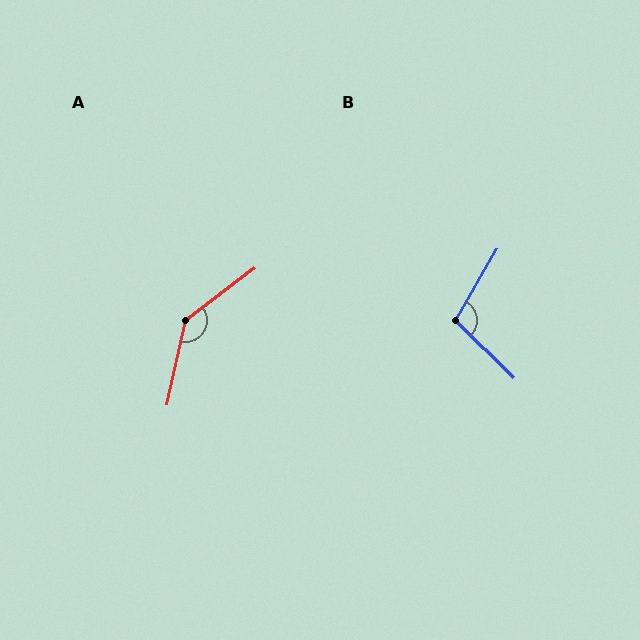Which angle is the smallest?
B, at approximately 105 degrees.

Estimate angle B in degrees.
Approximately 105 degrees.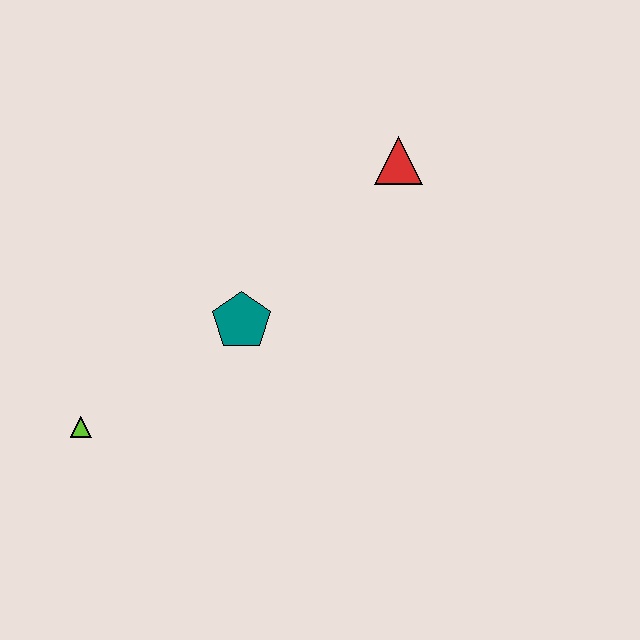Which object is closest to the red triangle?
The teal pentagon is closest to the red triangle.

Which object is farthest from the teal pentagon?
The red triangle is farthest from the teal pentagon.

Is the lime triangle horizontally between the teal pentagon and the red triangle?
No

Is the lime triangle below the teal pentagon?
Yes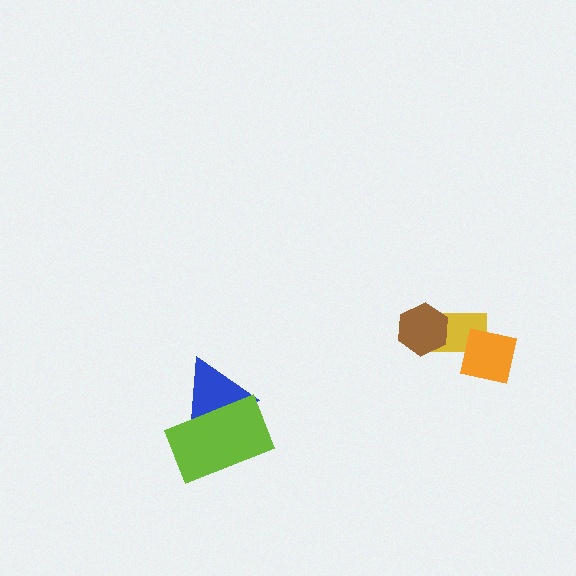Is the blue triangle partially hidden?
Yes, it is partially covered by another shape.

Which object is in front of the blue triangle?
The lime rectangle is in front of the blue triangle.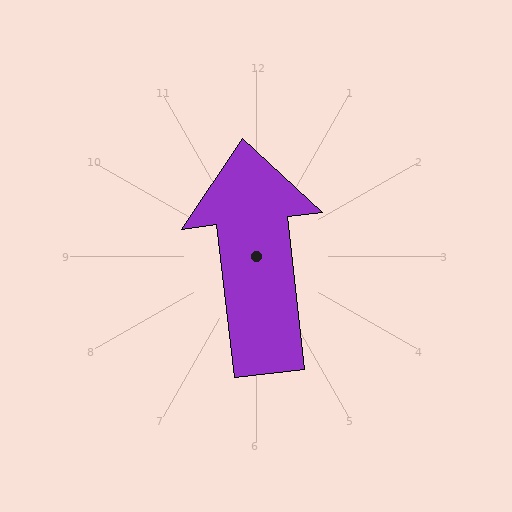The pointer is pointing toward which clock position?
Roughly 12 o'clock.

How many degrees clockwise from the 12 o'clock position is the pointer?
Approximately 353 degrees.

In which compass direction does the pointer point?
North.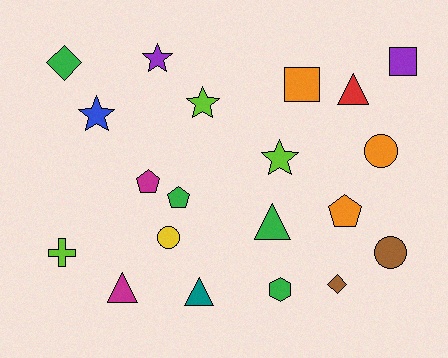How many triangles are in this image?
There are 4 triangles.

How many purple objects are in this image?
There are 2 purple objects.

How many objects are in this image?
There are 20 objects.